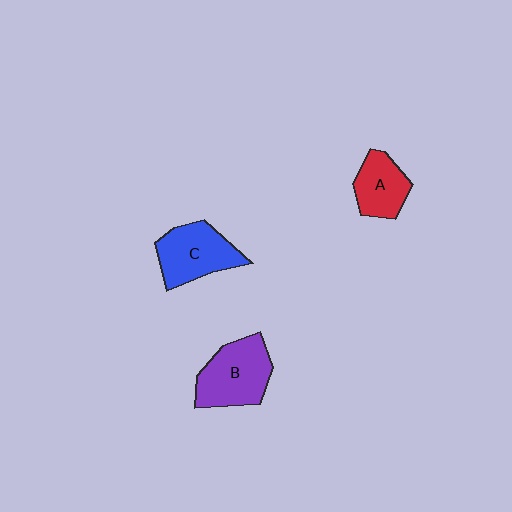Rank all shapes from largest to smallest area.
From largest to smallest: B (purple), C (blue), A (red).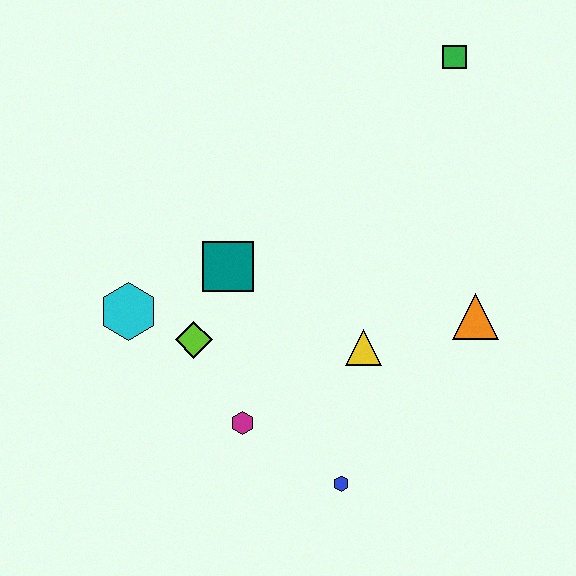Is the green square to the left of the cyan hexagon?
No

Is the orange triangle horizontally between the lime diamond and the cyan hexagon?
No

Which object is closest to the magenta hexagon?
The lime diamond is closest to the magenta hexagon.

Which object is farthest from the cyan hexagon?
The green square is farthest from the cyan hexagon.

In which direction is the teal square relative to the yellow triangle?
The teal square is to the left of the yellow triangle.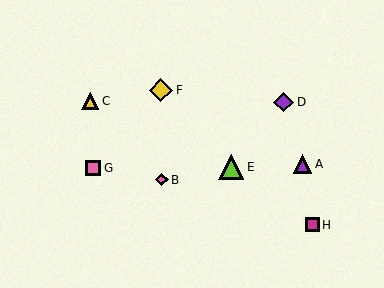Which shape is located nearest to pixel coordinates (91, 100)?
The yellow triangle (labeled C) at (90, 101) is nearest to that location.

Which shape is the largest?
The lime triangle (labeled E) is the largest.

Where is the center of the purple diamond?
The center of the purple diamond is at (284, 102).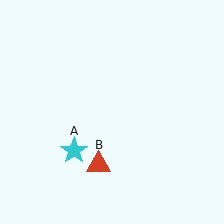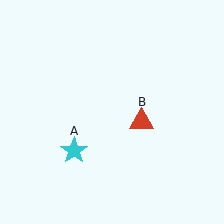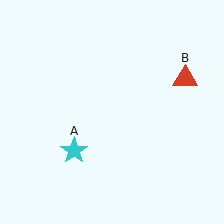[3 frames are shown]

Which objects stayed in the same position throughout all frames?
Cyan star (object A) remained stationary.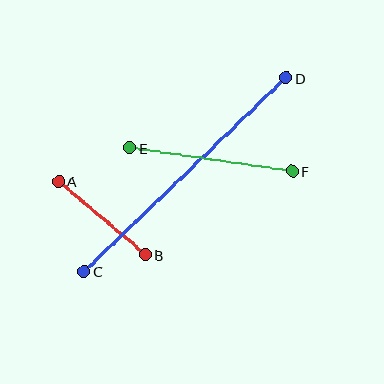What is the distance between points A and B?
The distance is approximately 114 pixels.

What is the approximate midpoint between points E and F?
The midpoint is at approximately (211, 160) pixels.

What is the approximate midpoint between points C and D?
The midpoint is at approximately (185, 175) pixels.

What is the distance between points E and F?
The distance is approximately 164 pixels.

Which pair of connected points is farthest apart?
Points C and D are farthest apart.